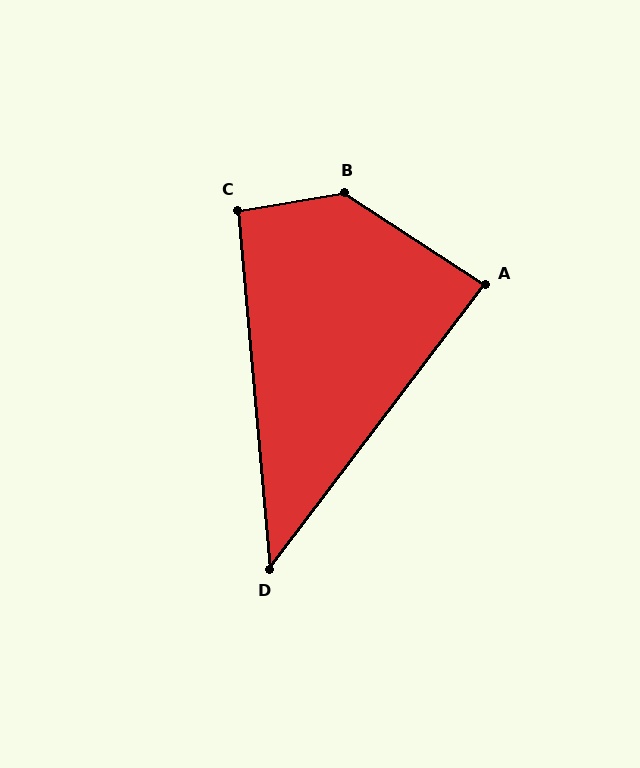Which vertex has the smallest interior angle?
D, at approximately 42 degrees.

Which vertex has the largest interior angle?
B, at approximately 138 degrees.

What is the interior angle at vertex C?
Approximately 94 degrees (approximately right).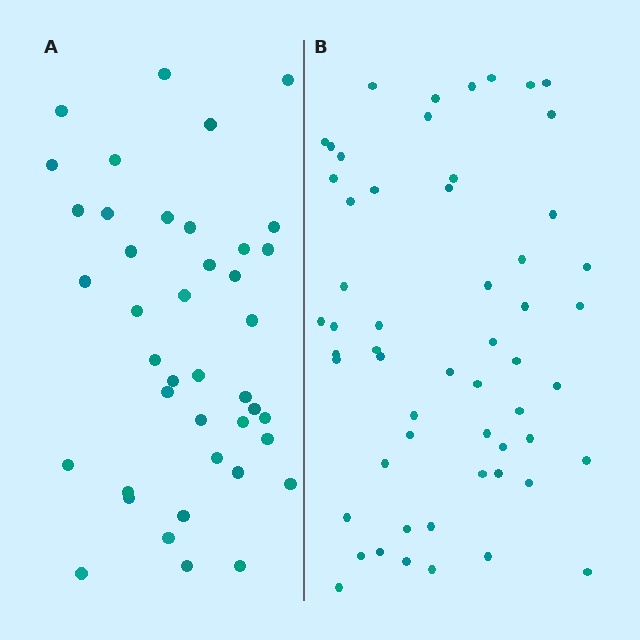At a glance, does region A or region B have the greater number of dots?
Region B (the right region) has more dots.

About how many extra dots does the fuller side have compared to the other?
Region B has approximately 15 more dots than region A.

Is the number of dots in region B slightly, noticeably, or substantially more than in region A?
Region B has noticeably more, but not dramatically so. The ratio is roughly 1.4 to 1.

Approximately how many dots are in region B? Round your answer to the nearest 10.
About 60 dots. (The exact count is 56, which rounds to 60.)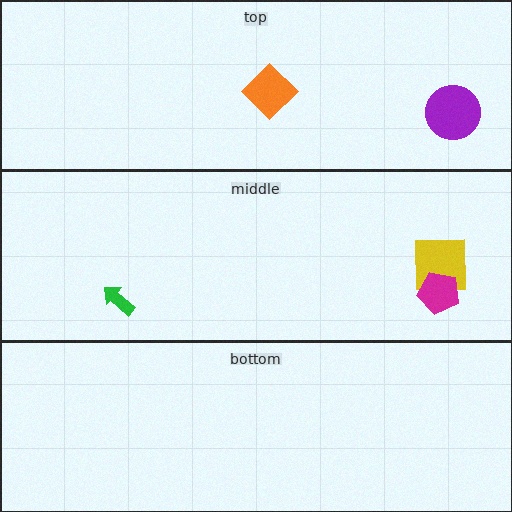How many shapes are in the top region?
2.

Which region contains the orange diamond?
The top region.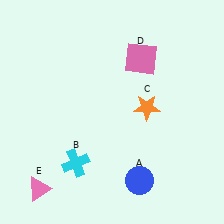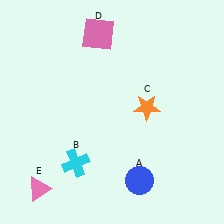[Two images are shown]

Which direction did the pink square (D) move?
The pink square (D) moved left.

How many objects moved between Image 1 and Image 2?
1 object moved between the two images.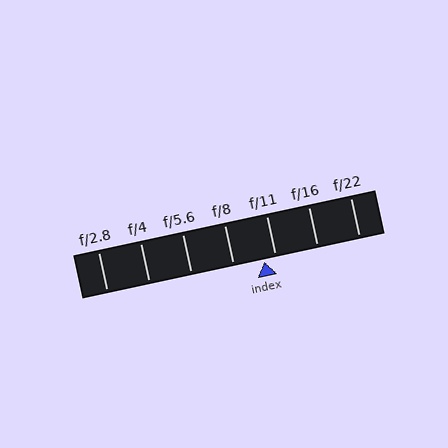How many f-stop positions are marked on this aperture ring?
There are 7 f-stop positions marked.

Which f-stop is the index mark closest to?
The index mark is closest to f/11.